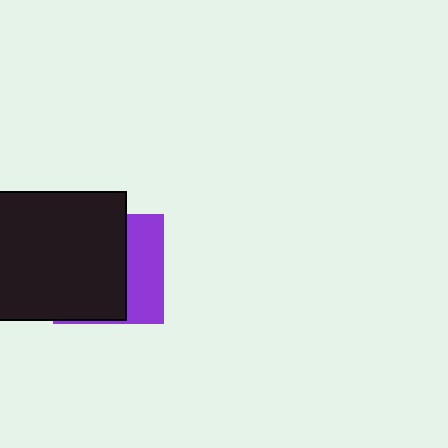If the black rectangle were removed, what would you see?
You would see the complete purple square.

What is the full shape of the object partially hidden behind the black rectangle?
The partially hidden object is a purple square.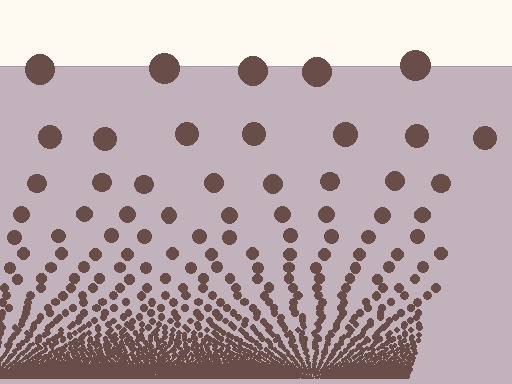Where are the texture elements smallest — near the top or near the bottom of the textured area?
Near the bottom.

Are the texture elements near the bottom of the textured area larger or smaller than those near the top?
Smaller. The gradient is inverted — elements near the bottom are smaller and denser.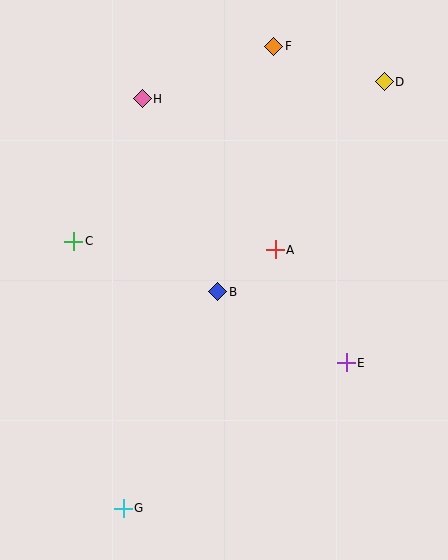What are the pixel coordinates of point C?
Point C is at (74, 241).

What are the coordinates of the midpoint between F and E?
The midpoint between F and E is at (310, 205).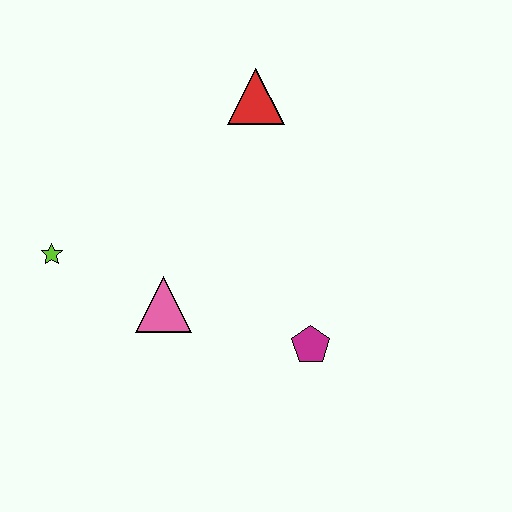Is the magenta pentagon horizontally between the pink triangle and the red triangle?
No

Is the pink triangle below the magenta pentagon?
No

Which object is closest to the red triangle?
The pink triangle is closest to the red triangle.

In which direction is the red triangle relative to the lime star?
The red triangle is to the right of the lime star.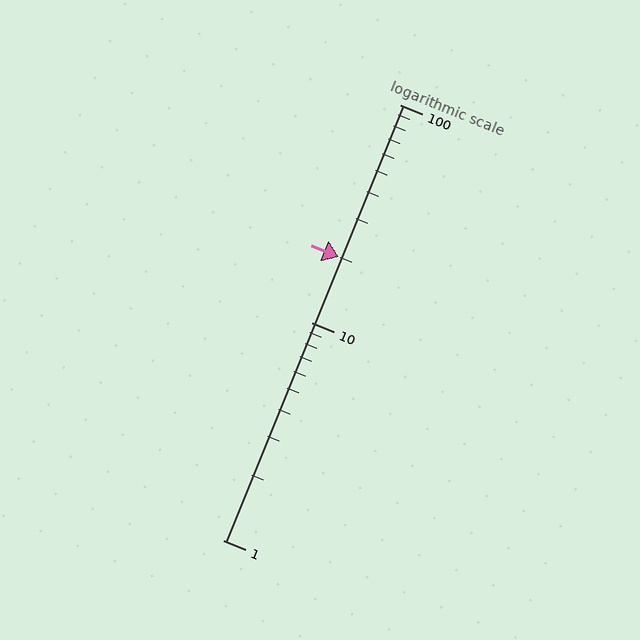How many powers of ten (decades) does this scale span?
The scale spans 2 decades, from 1 to 100.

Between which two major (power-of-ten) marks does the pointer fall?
The pointer is between 10 and 100.